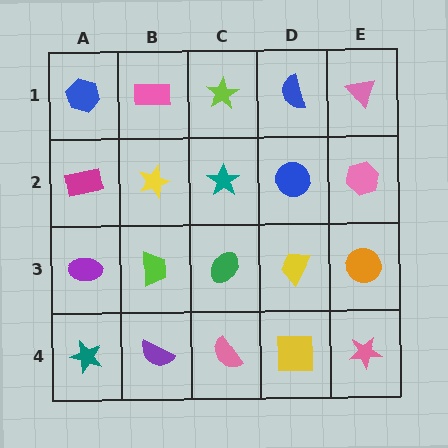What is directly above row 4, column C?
A green ellipse.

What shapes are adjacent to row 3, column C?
A teal star (row 2, column C), a pink semicircle (row 4, column C), a lime trapezoid (row 3, column B), a yellow trapezoid (row 3, column D).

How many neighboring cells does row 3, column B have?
4.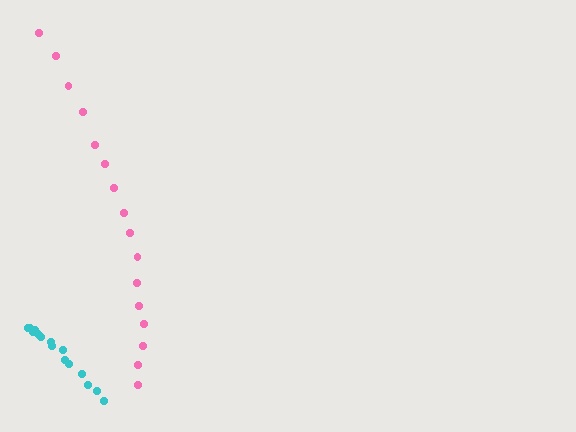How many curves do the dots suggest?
There are 2 distinct paths.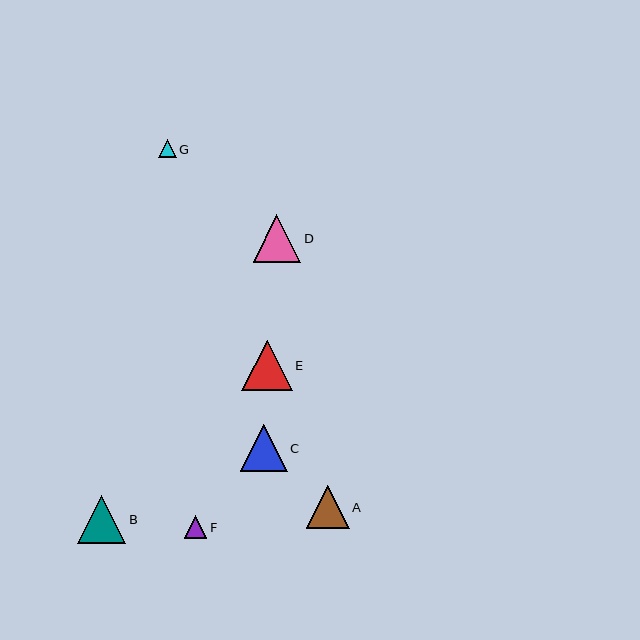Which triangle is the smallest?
Triangle G is the smallest with a size of approximately 17 pixels.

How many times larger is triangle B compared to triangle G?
Triangle B is approximately 2.8 times the size of triangle G.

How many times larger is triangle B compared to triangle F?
Triangle B is approximately 2.1 times the size of triangle F.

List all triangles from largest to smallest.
From largest to smallest: E, B, D, C, A, F, G.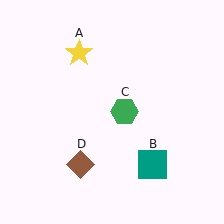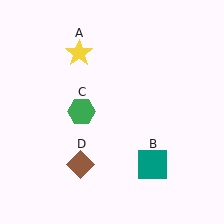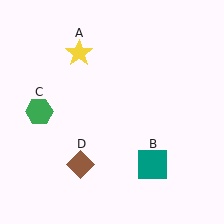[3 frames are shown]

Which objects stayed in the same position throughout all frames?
Yellow star (object A) and teal square (object B) and brown diamond (object D) remained stationary.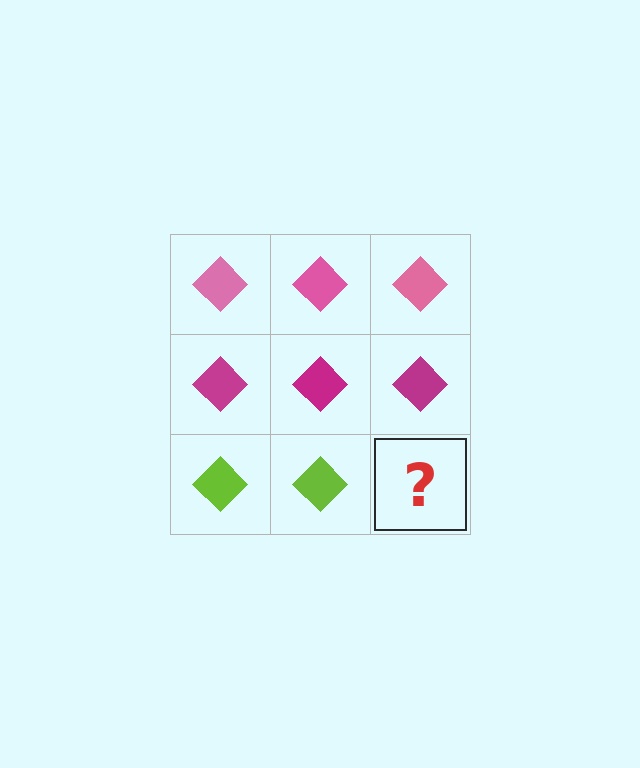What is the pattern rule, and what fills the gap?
The rule is that each row has a consistent color. The gap should be filled with a lime diamond.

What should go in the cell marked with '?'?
The missing cell should contain a lime diamond.